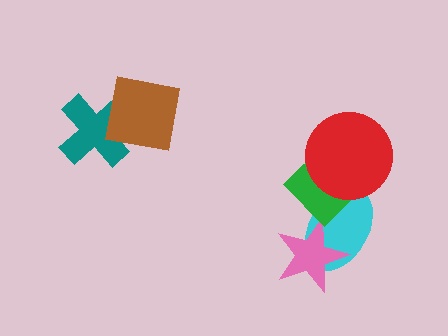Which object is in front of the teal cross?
The brown square is in front of the teal cross.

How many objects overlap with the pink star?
2 objects overlap with the pink star.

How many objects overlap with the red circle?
2 objects overlap with the red circle.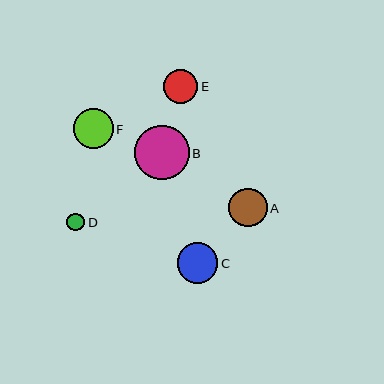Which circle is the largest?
Circle B is the largest with a size of approximately 54 pixels.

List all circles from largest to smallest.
From largest to smallest: B, C, F, A, E, D.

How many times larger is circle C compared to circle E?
Circle C is approximately 1.2 times the size of circle E.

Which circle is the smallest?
Circle D is the smallest with a size of approximately 18 pixels.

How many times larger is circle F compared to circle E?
Circle F is approximately 1.2 times the size of circle E.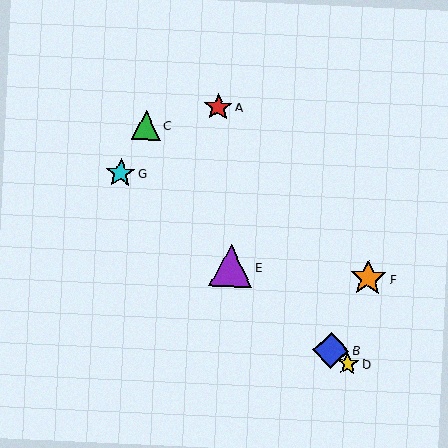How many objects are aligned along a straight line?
4 objects (B, D, E, G) are aligned along a straight line.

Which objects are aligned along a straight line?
Objects B, D, E, G are aligned along a straight line.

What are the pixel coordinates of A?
Object A is at (218, 107).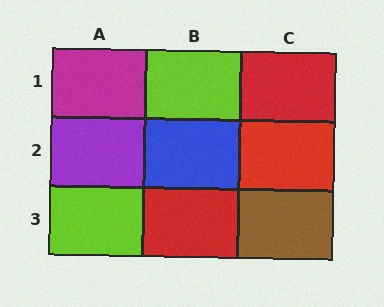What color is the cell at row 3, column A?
Lime.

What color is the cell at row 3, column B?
Red.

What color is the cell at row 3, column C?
Brown.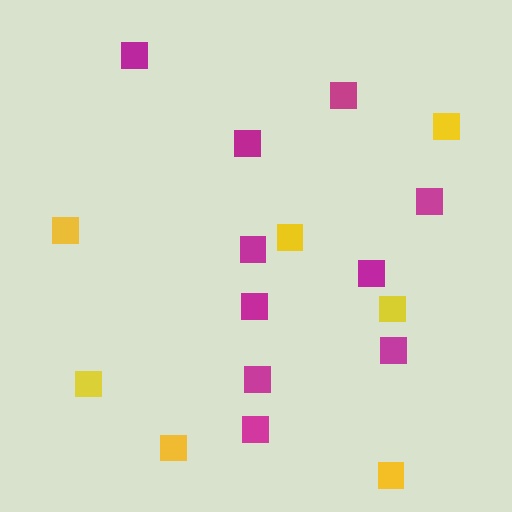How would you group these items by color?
There are 2 groups: one group of yellow squares (7) and one group of magenta squares (10).